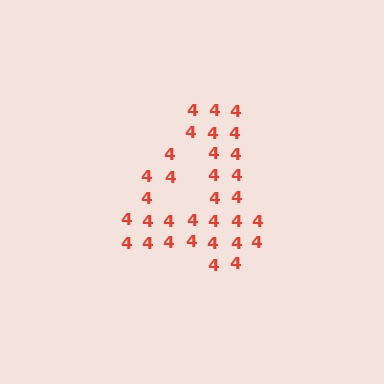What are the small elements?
The small elements are digit 4's.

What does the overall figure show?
The overall figure shows the digit 4.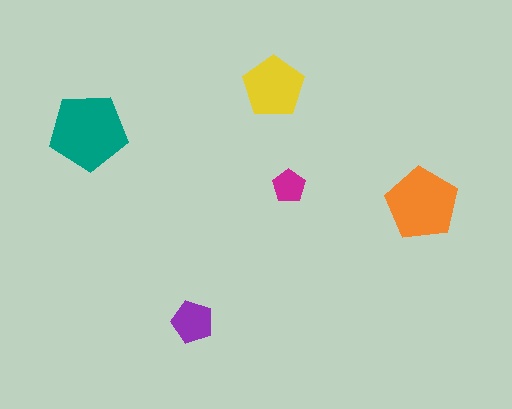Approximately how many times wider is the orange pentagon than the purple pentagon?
About 1.5 times wider.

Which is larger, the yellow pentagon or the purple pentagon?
The yellow one.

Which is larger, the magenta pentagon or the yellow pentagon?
The yellow one.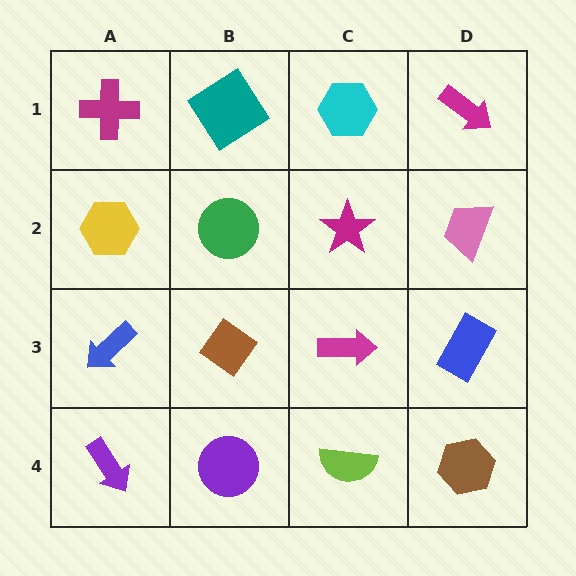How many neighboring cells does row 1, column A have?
2.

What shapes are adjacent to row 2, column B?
A teal diamond (row 1, column B), a brown diamond (row 3, column B), a yellow hexagon (row 2, column A), a magenta star (row 2, column C).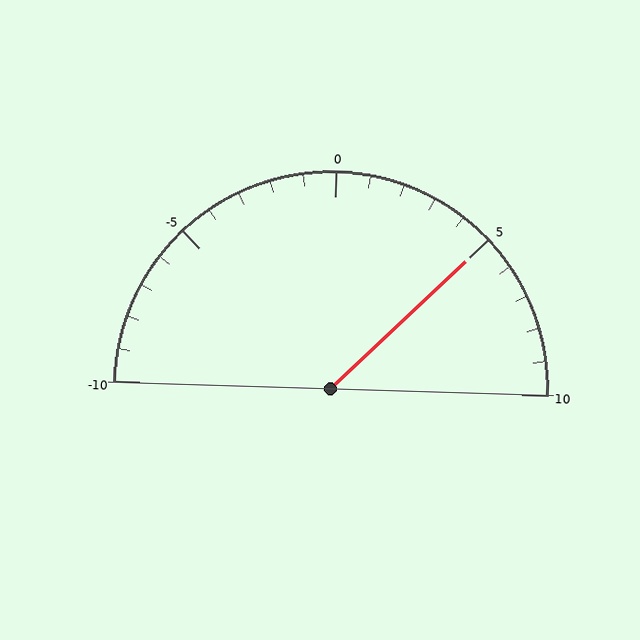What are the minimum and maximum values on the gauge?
The gauge ranges from -10 to 10.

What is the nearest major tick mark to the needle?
The nearest major tick mark is 5.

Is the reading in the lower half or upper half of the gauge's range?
The reading is in the upper half of the range (-10 to 10).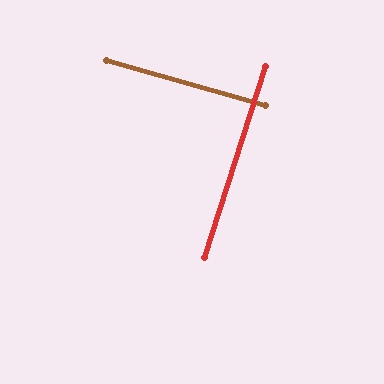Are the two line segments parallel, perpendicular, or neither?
Perpendicular — they meet at approximately 88°.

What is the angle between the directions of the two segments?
Approximately 88 degrees.